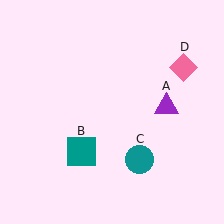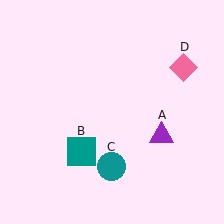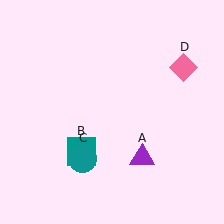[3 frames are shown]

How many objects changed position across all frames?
2 objects changed position: purple triangle (object A), teal circle (object C).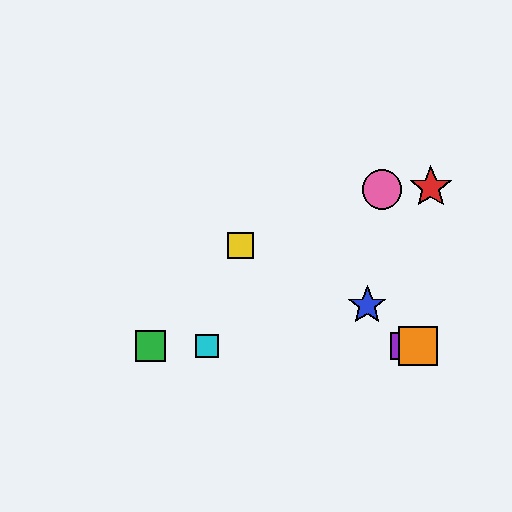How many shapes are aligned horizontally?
4 shapes (the green square, the purple square, the orange square, the cyan square) are aligned horizontally.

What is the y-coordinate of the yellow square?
The yellow square is at y≈245.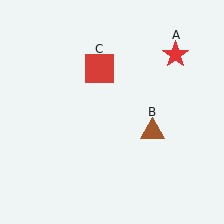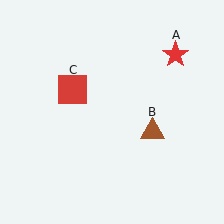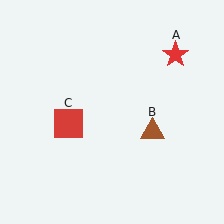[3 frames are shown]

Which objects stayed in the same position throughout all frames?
Red star (object A) and brown triangle (object B) remained stationary.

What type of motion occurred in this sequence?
The red square (object C) rotated counterclockwise around the center of the scene.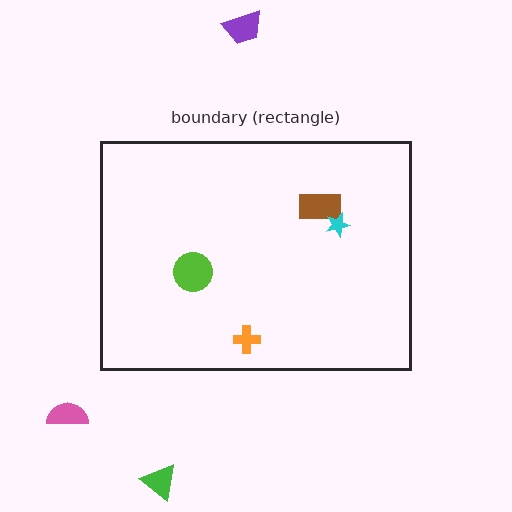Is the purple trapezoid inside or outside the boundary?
Outside.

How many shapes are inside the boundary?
4 inside, 3 outside.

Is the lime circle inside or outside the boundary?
Inside.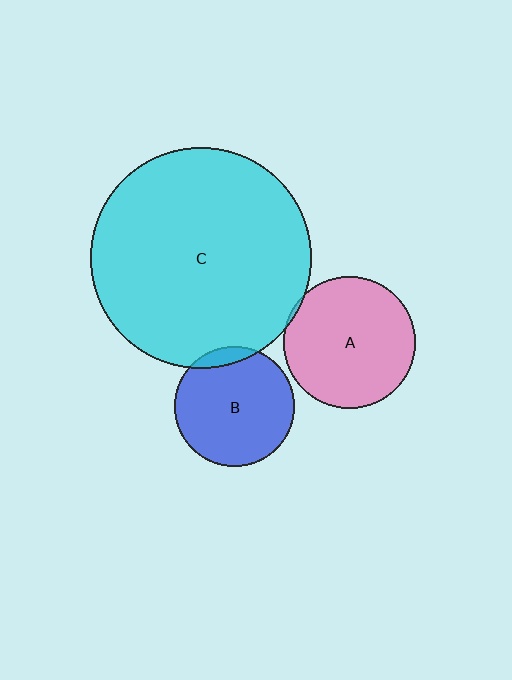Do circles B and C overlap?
Yes.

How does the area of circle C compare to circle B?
Approximately 3.4 times.